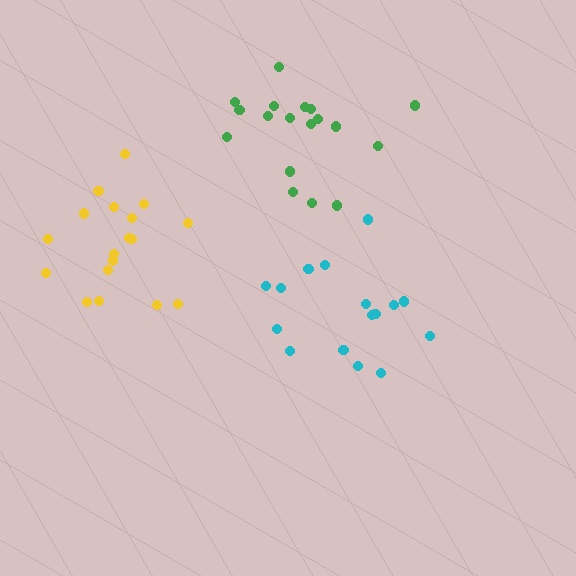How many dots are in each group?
Group 1: 16 dots, Group 2: 18 dots, Group 3: 18 dots (52 total).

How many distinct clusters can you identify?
There are 3 distinct clusters.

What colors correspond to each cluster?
The clusters are colored: cyan, yellow, green.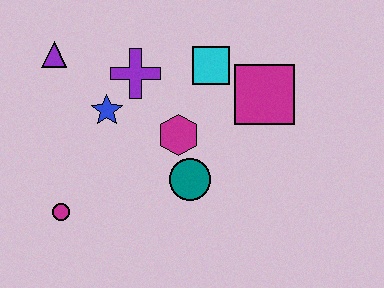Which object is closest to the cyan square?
The magenta square is closest to the cyan square.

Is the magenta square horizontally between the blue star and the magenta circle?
No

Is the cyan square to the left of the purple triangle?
No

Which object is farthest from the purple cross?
The magenta circle is farthest from the purple cross.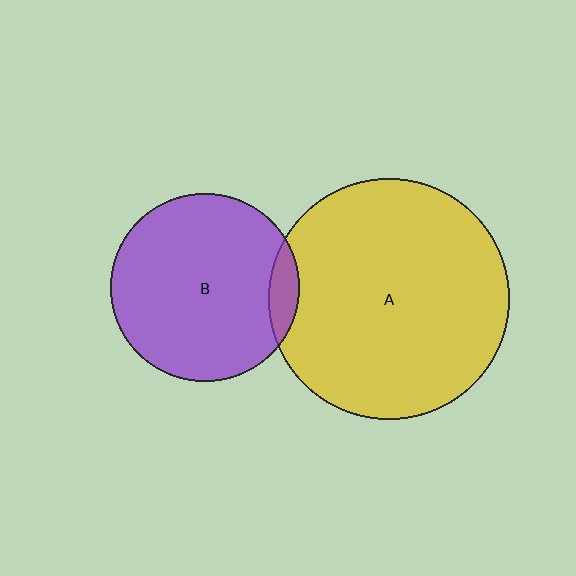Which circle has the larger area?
Circle A (yellow).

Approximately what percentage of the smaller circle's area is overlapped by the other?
Approximately 10%.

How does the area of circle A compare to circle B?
Approximately 1.6 times.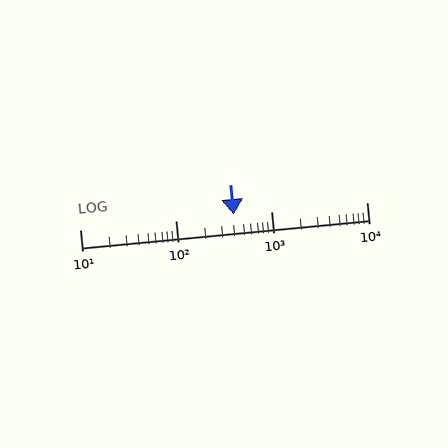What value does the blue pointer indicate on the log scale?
The pointer indicates approximately 410.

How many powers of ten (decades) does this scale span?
The scale spans 3 decades, from 10 to 10000.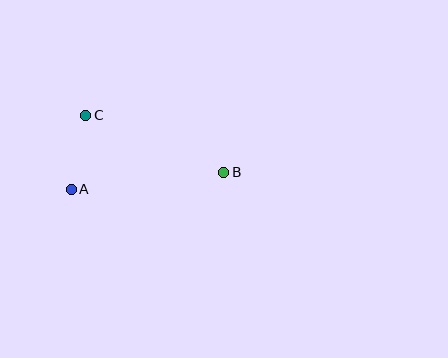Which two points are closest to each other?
Points A and C are closest to each other.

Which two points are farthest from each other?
Points A and B are farthest from each other.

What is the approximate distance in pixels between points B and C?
The distance between B and C is approximately 149 pixels.